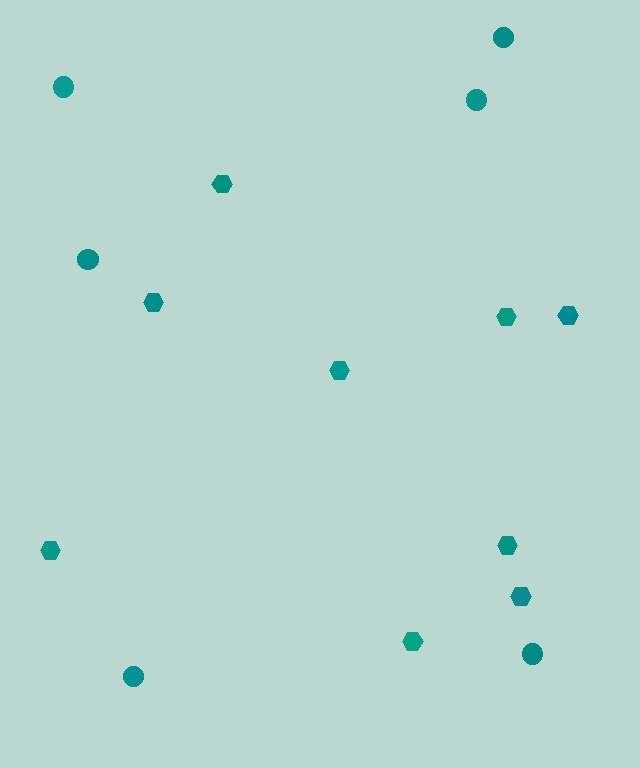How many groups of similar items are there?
There are 2 groups: one group of circles (6) and one group of hexagons (9).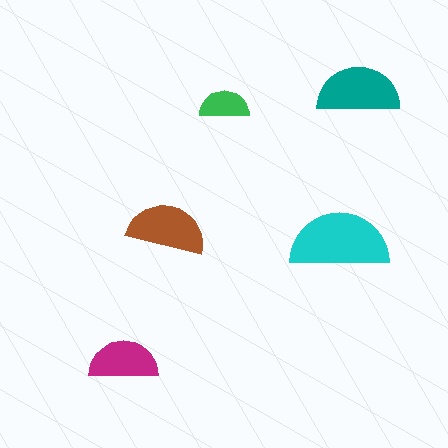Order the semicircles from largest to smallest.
the cyan one, the teal one, the brown one, the magenta one, the green one.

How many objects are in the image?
There are 5 objects in the image.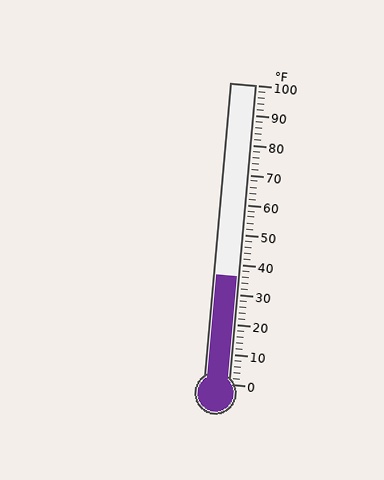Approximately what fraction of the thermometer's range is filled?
The thermometer is filled to approximately 35% of its range.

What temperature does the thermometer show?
The thermometer shows approximately 36°F.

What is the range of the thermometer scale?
The thermometer scale ranges from 0°F to 100°F.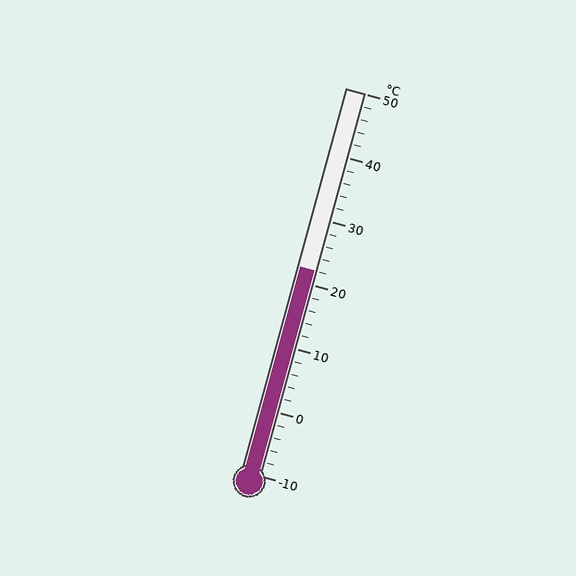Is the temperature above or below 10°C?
The temperature is above 10°C.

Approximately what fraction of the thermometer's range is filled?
The thermometer is filled to approximately 55% of its range.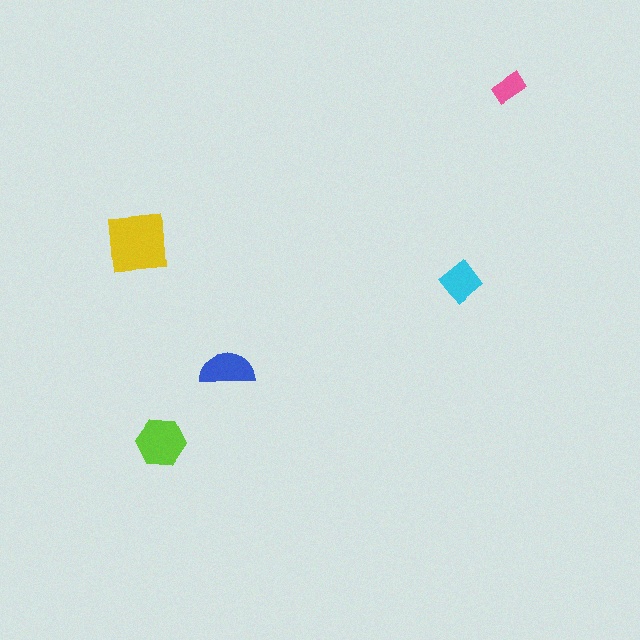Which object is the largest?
The yellow square.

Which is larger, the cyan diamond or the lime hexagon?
The lime hexagon.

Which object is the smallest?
The pink rectangle.